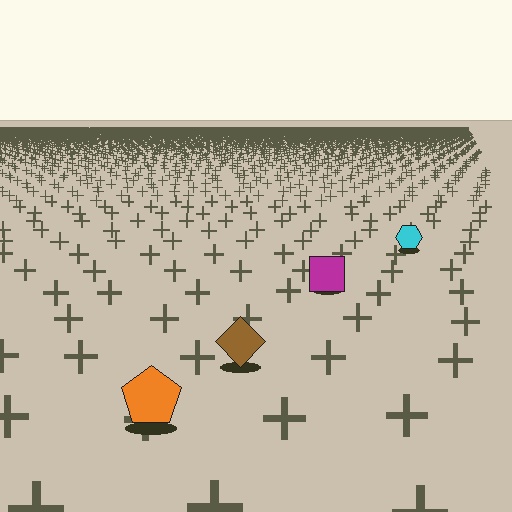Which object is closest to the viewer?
The orange pentagon is closest. The texture marks near it are larger and more spread out.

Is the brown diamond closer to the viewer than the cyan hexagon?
Yes. The brown diamond is closer — you can tell from the texture gradient: the ground texture is coarser near it.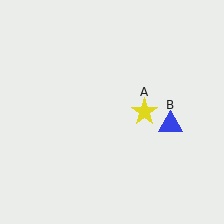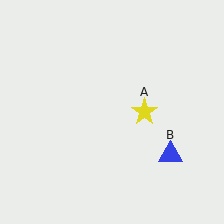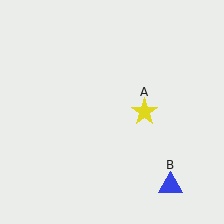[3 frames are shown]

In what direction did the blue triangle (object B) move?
The blue triangle (object B) moved down.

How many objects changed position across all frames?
1 object changed position: blue triangle (object B).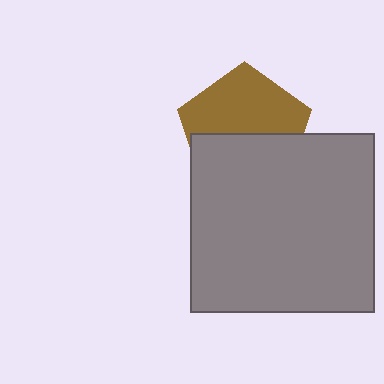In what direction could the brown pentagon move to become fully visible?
The brown pentagon could move up. That would shift it out from behind the gray rectangle entirely.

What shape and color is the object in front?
The object in front is a gray rectangle.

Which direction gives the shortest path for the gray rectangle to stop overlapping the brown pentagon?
Moving down gives the shortest separation.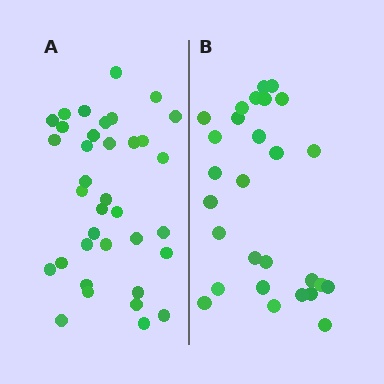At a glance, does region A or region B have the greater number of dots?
Region A (the left region) has more dots.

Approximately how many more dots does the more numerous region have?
Region A has roughly 8 or so more dots than region B.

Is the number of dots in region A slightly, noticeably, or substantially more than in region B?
Region A has noticeably more, but not dramatically so. The ratio is roughly 1.3 to 1.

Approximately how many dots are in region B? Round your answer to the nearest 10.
About 30 dots. (The exact count is 28, which rounds to 30.)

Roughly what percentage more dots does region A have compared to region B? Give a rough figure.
About 30% more.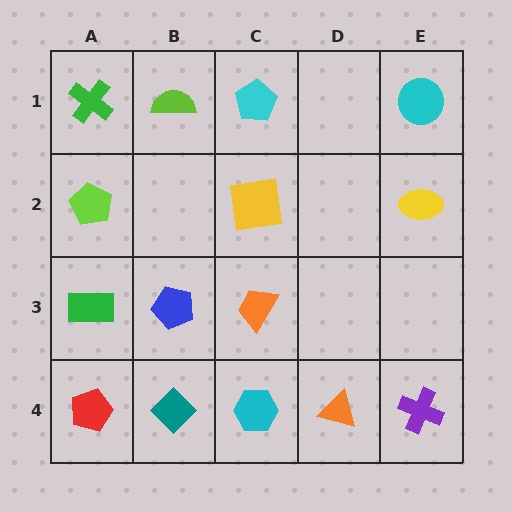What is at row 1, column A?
A green cross.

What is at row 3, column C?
An orange trapezoid.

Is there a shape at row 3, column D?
No, that cell is empty.